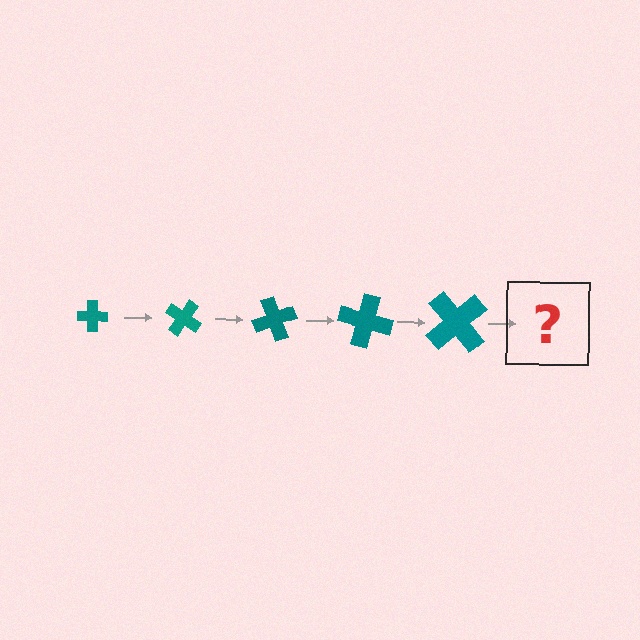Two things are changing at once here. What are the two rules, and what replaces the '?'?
The two rules are that the cross grows larger each step and it rotates 35 degrees each step. The '?' should be a cross, larger than the previous one and rotated 175 degrees from the start.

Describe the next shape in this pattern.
It should be a cross, larger than the previous one and rotated 175 degrees from the start.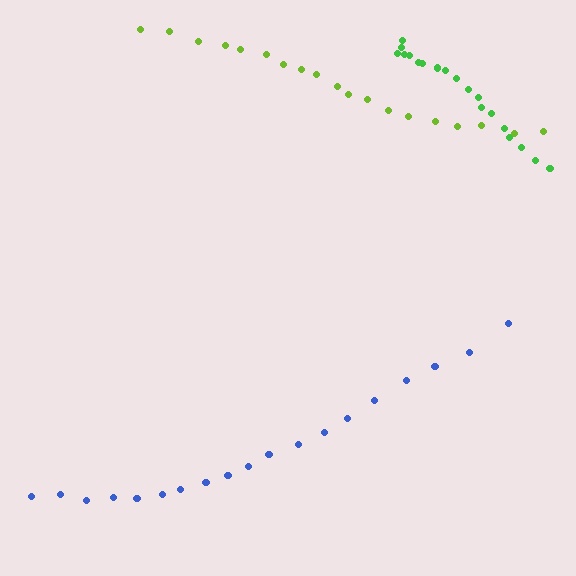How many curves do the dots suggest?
There are 3 distinct paths.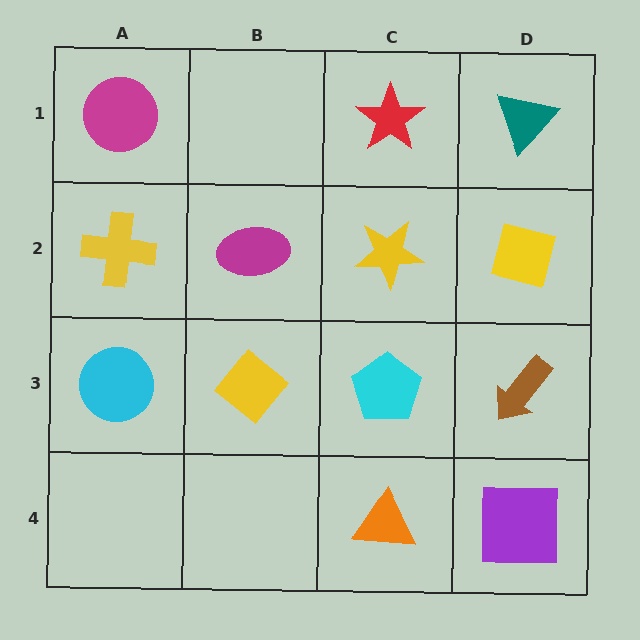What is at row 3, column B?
A yellow diamond.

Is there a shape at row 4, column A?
No, that cell is empty.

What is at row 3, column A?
A cyan circle.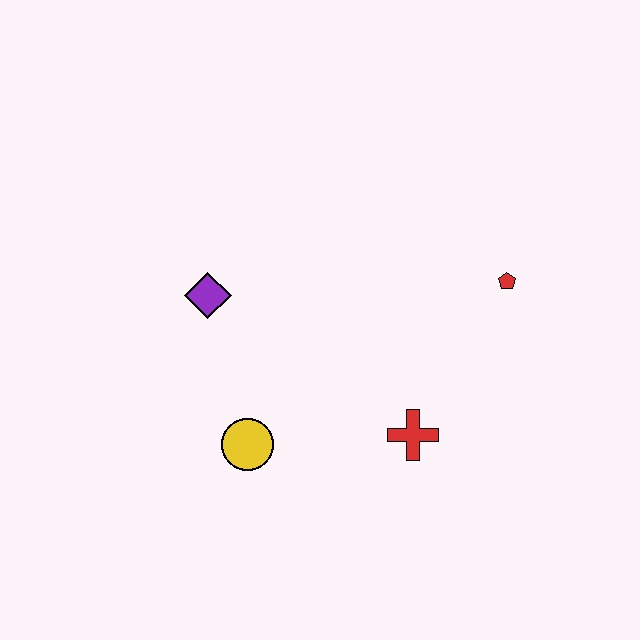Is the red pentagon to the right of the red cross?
Yes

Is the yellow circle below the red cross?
Yes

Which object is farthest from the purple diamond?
The red pentagon is farthest from the purple diamond.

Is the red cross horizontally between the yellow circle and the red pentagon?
Yes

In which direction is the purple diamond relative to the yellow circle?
The purple diamond is above the yellow circle.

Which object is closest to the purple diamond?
The yellow circle is closest to the purple diamond.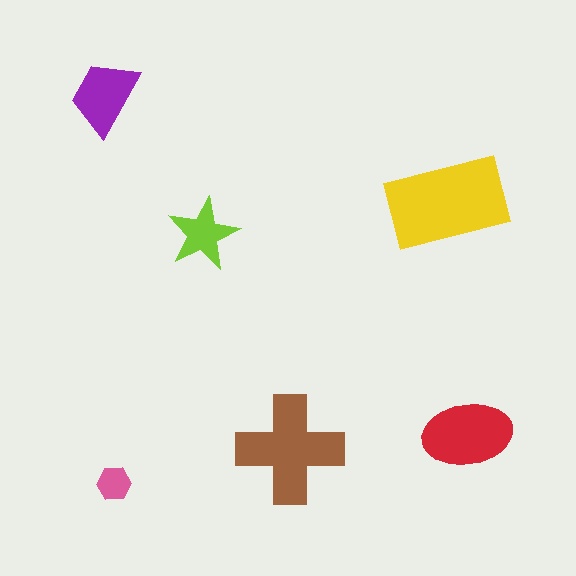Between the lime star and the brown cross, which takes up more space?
The brown cross.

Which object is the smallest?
The pink hexagon.